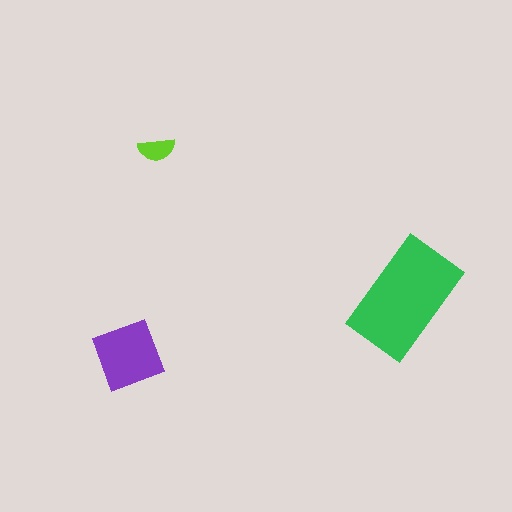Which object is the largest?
The green rectangle.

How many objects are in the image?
There are 3 objects in the image.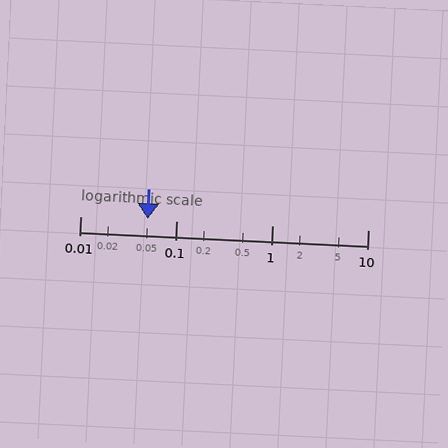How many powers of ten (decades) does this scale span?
The scale spans 3 decades, from 0.01 to 10.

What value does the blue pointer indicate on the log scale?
The pointer indicates approximately 0.05.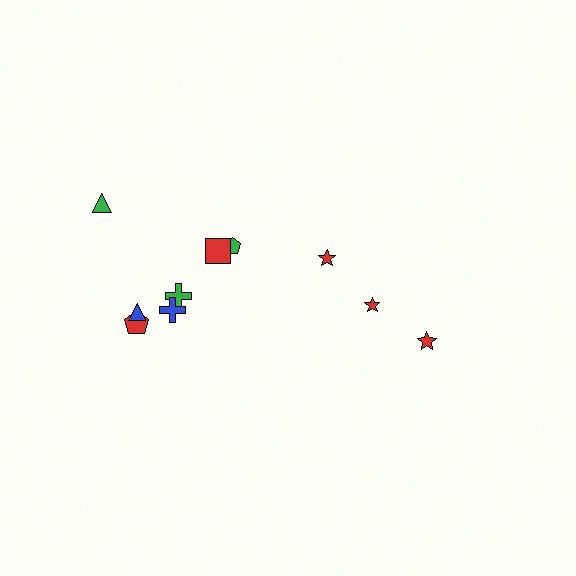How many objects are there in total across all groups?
There are 10 objects.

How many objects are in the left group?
There are 7 objects.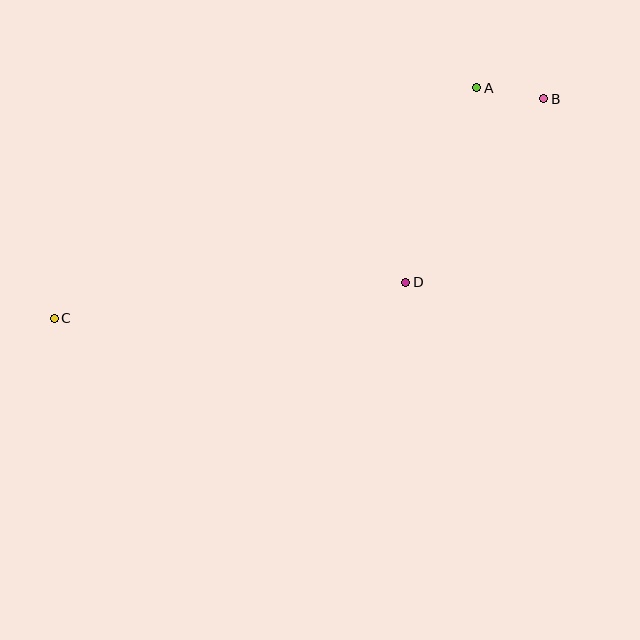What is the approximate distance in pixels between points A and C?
The distance between A and C is approximately 481 pixels.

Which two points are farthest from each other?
Points B and C are farthest from each other.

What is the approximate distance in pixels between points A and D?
The distance between A and D is approximately 207 pixels.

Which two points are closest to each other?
Points A and B are closest to each other.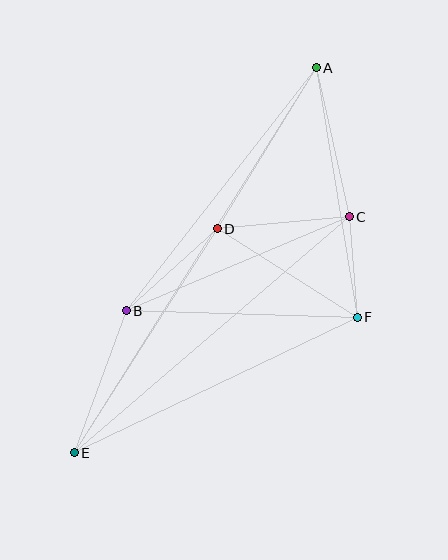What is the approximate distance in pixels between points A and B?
The distance between A and B is approximately 309 pixels.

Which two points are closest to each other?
Points C and F are closest to each other.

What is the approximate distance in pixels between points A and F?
The distance between A and F is approximately 253 pixels.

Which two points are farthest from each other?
Points A and E are farthest from each other.